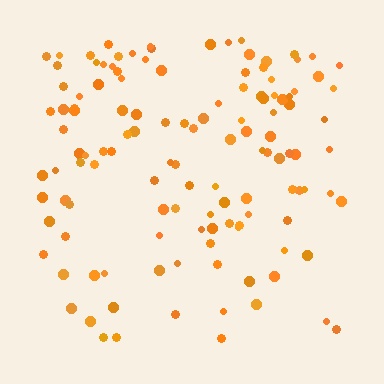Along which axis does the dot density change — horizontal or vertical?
Vertical.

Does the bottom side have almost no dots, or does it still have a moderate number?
Still a moderate number, just noticeably fewer than the top.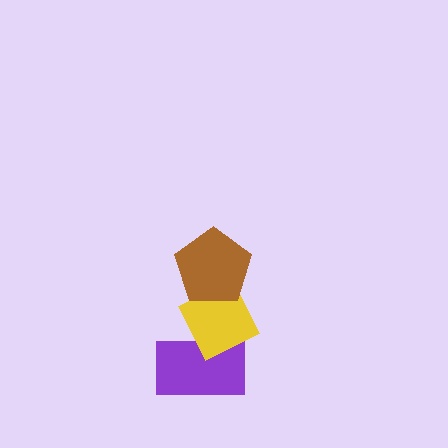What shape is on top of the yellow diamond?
The brown pentagon is on top of the yellow diamond.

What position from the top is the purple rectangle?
The purple rectangle is 3rd from the top.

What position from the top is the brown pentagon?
The brown pentagon is 1st from the top.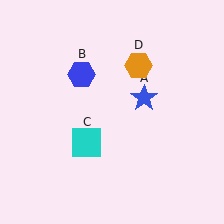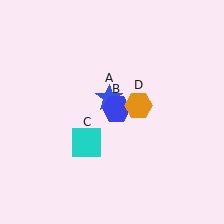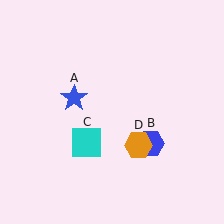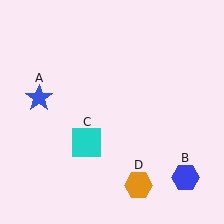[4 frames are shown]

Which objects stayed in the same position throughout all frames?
Cyan square (object C) remained stationary.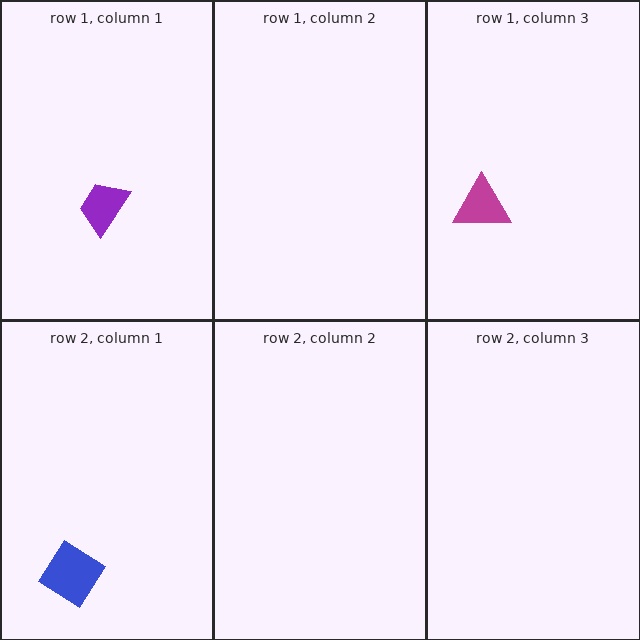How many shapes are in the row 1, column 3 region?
1.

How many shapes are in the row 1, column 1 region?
1.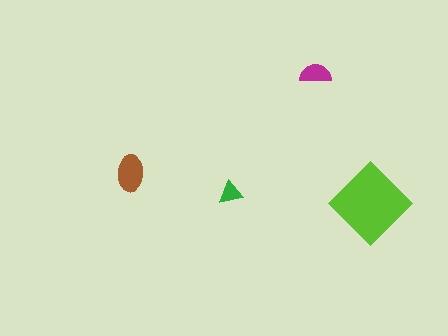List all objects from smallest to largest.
The green triangle, the magenta semicircle, the brown ellipse, the lime diamond.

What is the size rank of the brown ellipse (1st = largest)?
2nd.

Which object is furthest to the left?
The brown ellipse is leftmost.